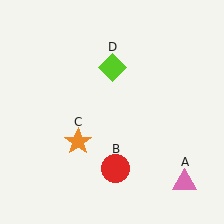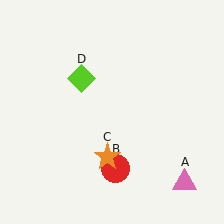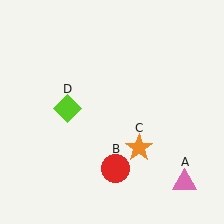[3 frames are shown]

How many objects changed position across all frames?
2 objects changed position: orange star (object C), lime diamond (object D).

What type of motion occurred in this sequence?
The orange star (object C), lime diamond (object D) rotated counterclockwise around the center of the scene.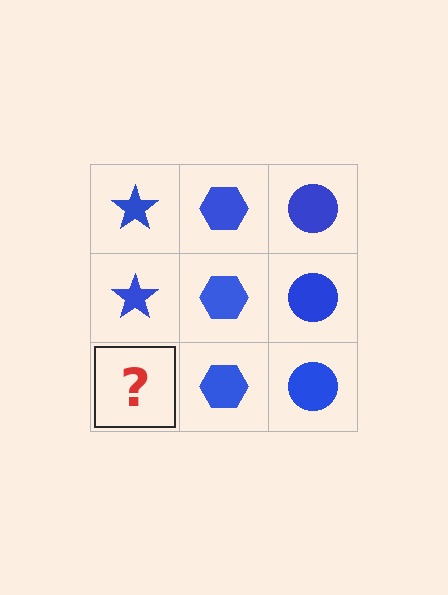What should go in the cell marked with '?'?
The missing cell should contain a blue star.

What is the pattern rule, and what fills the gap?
The rule is that each column has a consistent shape. The gap should be filled with a blue star.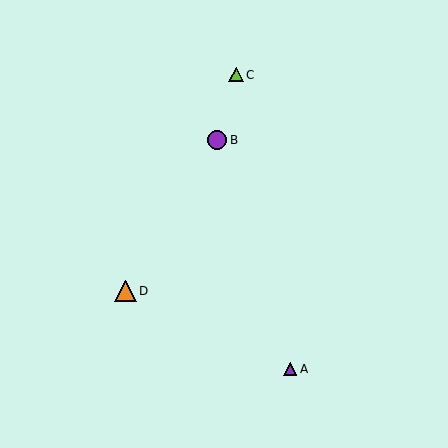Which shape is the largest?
The orange triangle (labeled D) is the largest.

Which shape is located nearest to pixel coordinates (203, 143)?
The purple circle (labeled B) at (217, 140) is nearest to that location.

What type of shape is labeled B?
Shape B is a purple circle.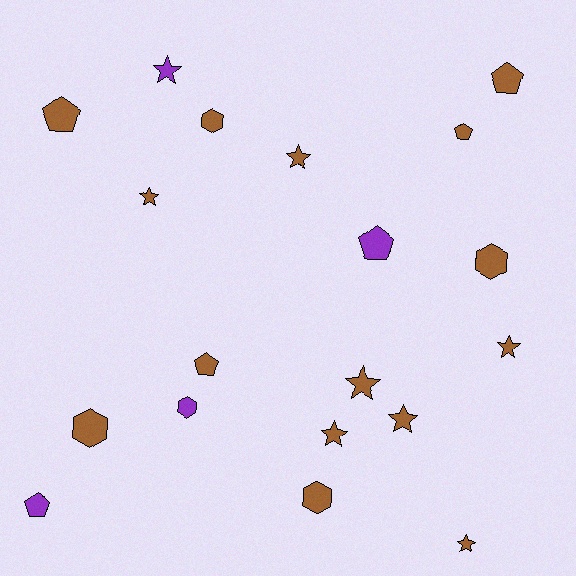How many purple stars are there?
There is 1 purple star.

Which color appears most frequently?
Brown, with 15 objects.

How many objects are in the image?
There are 19 objects.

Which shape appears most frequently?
Star, with 8 objects.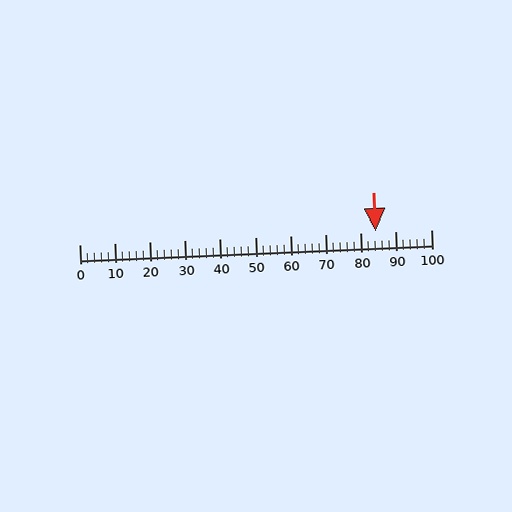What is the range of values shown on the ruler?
The ruler shows values from 0 to 100.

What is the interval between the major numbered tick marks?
The major tick marks are spaced 10 units apart.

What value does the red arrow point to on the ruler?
The red arrow points to approximately 84.